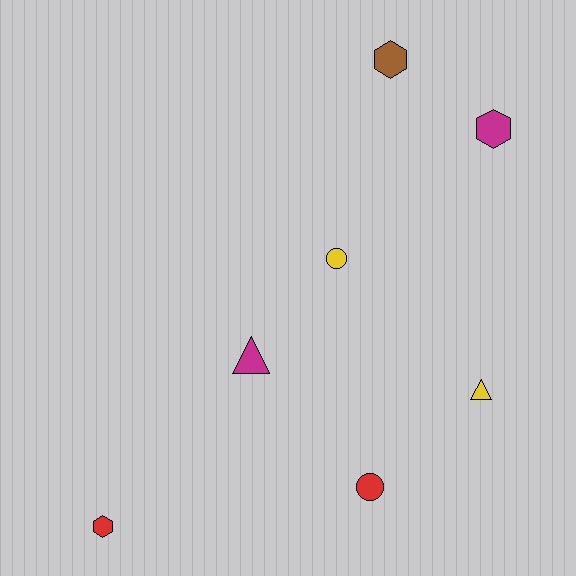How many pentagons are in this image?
There are no pentagons.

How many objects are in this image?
There are 7 objects.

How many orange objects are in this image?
There are no orange objects.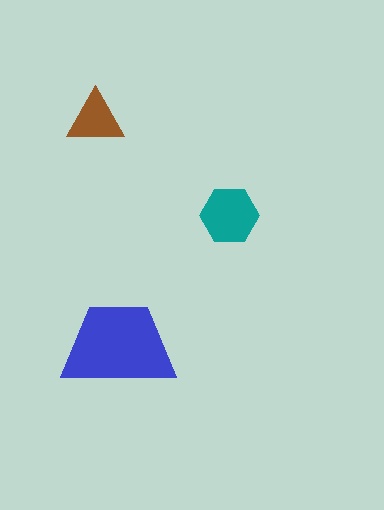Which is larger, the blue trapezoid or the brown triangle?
The blue trapezoid.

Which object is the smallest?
The brown triangle.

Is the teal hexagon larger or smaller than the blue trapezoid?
Smaller.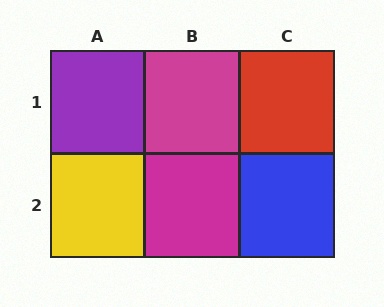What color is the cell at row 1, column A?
Purple.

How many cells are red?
1 cell is red.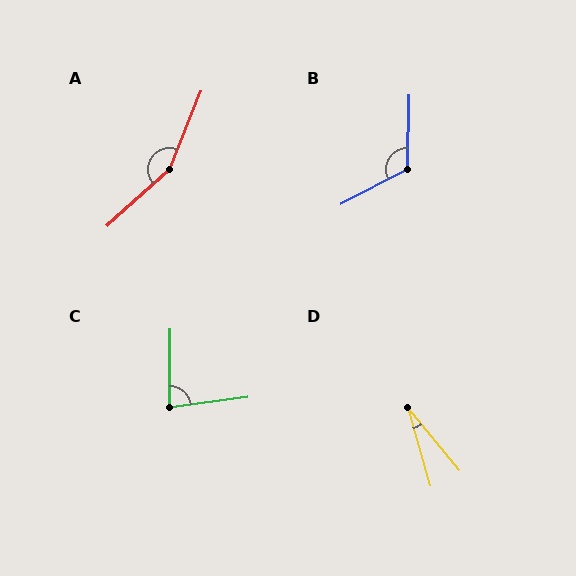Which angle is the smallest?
D, at approximately 24 degrees.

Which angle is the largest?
A, at approximately 154 degrees.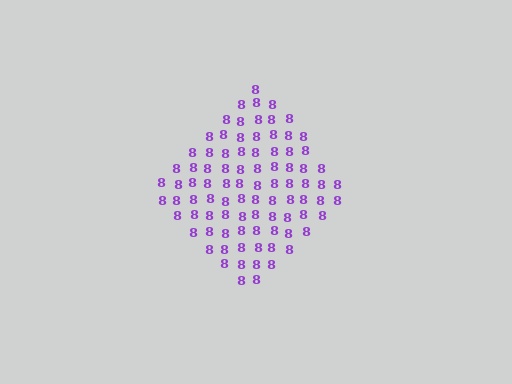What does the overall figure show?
The overall figure shows a diamond.